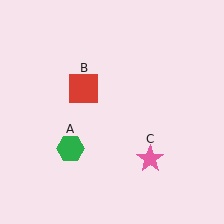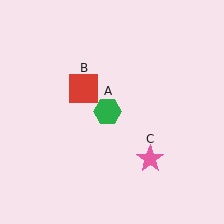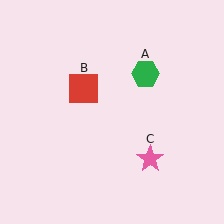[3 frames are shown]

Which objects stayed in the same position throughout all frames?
Red square (object B) and pink star (object C) remained stationary.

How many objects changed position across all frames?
1 object changed position: green hexagon (object A).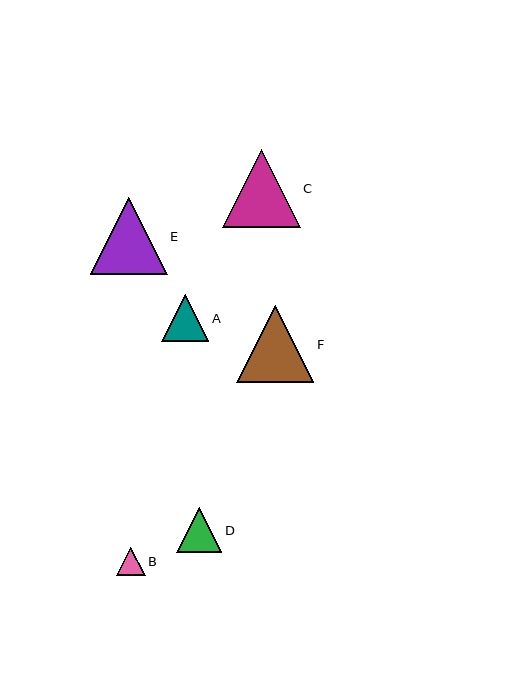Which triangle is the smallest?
Triangle B is the smallest with a size of approximately 28 pixels.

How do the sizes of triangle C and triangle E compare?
Triangle C and triangle E are approximately the same size.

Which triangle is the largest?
Triangle C is the largest with a size of approximately 78 pixels.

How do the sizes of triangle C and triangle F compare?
Triangle C and triangle F are approximately the same size.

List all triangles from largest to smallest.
From largest to smallest: C, F, E, A, D, B.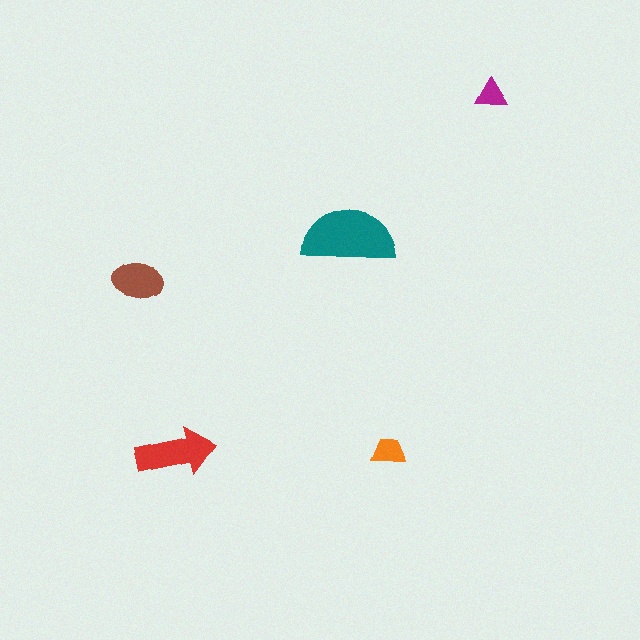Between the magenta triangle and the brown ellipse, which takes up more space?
The brown ellipse.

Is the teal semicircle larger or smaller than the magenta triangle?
Larger.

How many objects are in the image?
There are 5 objects in the image.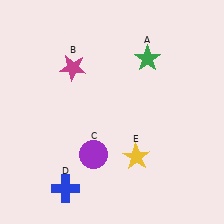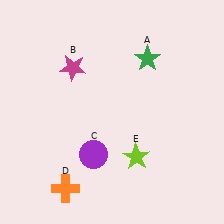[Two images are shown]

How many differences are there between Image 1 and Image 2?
There are 2 differences between the two images.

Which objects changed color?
D changed from blue to orange. E changed from yellow to lime.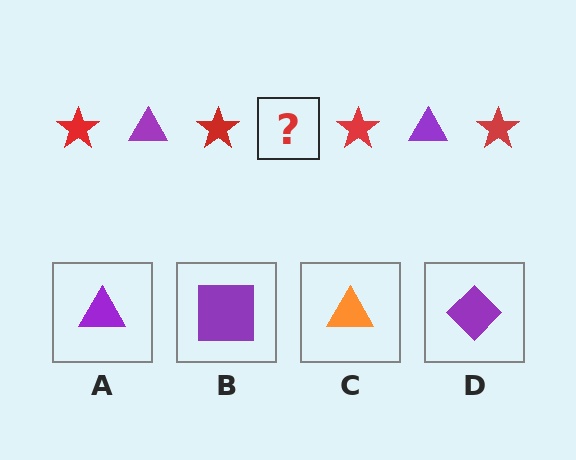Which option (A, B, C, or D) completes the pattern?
A.